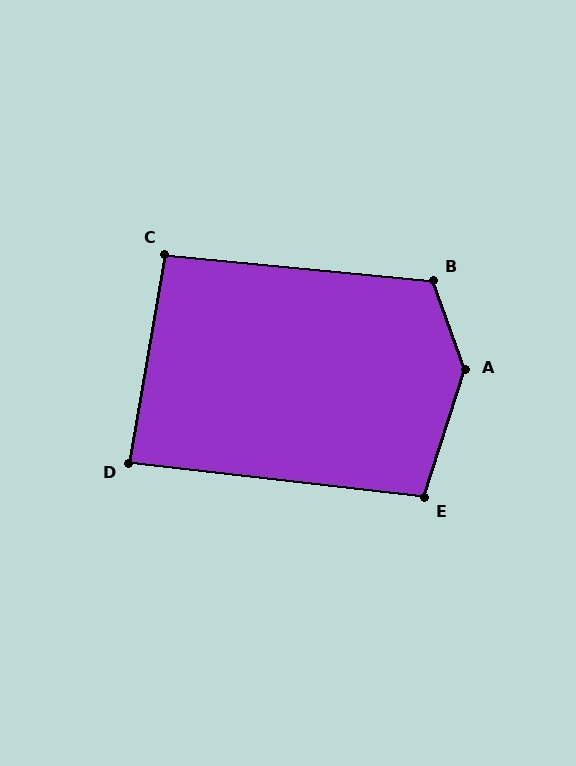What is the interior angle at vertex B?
Approximately 115 degrees (obtuse).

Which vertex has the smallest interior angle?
D, at approximately 87 degrees.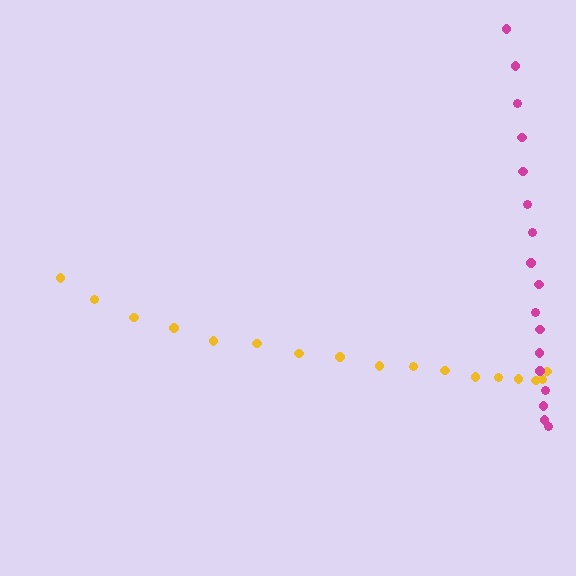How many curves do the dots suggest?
There are 2 distinct paths.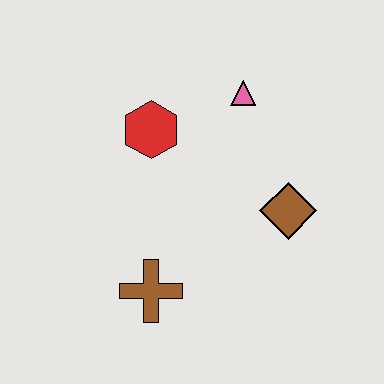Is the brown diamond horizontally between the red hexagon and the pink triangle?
No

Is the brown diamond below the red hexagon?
Yes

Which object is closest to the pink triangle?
The red hexagon is closest to the pink triangle.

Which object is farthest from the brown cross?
The pink triangle is farthest from the brown cross.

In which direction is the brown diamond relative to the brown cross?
The brown diamond is to the right of the brown cross.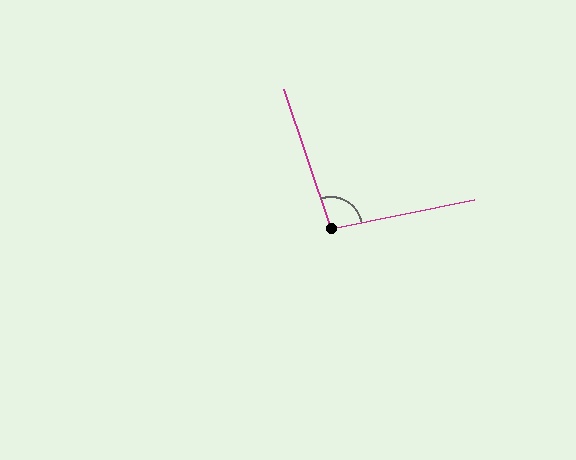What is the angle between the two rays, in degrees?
Approximately 98 degrees.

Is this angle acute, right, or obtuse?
It is obtuse.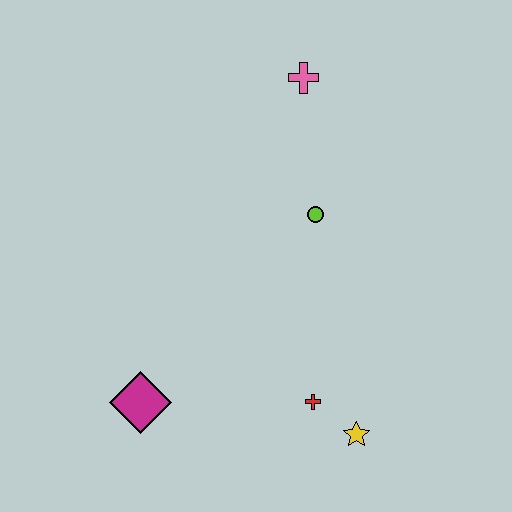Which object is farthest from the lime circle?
The magenta diamond is farthest from the lime circle.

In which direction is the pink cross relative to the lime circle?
The pink cross is above the lime circle.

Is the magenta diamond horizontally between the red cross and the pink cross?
No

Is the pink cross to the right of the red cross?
No